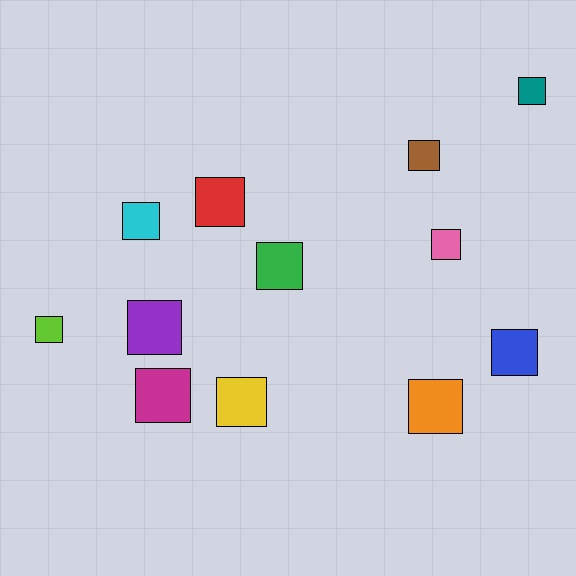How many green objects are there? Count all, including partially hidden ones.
There is 1 green object.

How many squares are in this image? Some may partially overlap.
There are 12 squares.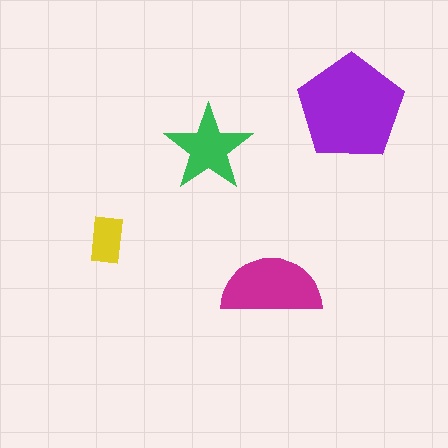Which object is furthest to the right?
The purple pentagon is rightmost.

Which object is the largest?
The purple pentagon.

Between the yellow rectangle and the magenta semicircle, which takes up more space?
The magenta semicircle.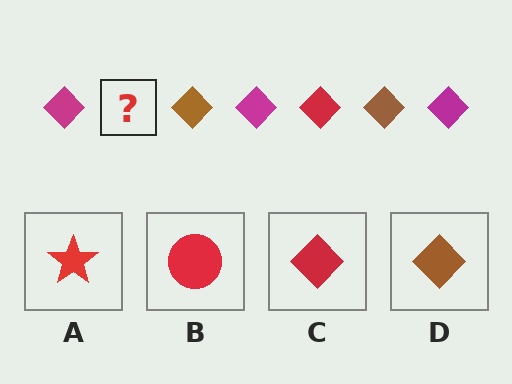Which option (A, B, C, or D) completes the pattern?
C.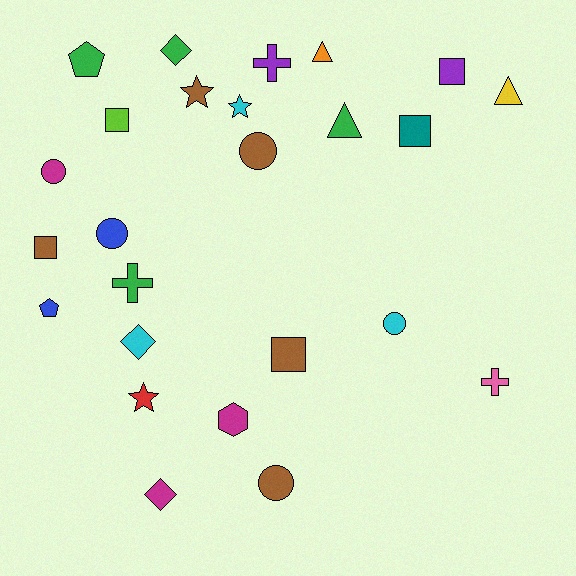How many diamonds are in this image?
There are 3 diamonds.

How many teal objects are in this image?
There is 1 teal object.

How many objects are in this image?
There are 25 objects.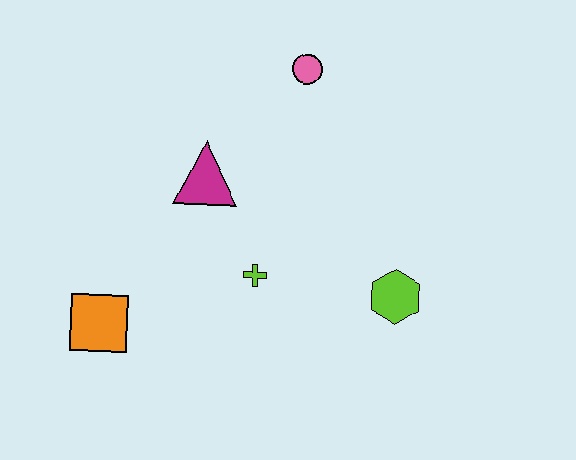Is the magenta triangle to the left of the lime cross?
Yes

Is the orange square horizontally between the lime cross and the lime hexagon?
No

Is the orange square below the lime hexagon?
Yes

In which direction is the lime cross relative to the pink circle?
The lime cross is below the pink circle.